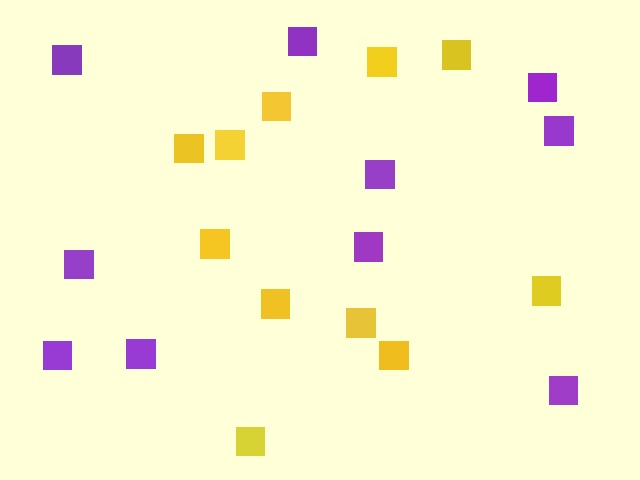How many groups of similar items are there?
There are 2 groups: one group of yellow squares (11) and one group of purple squares (10).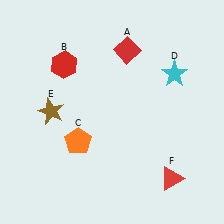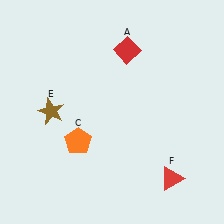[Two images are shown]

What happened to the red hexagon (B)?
The red hexagon (B) was removed in Image 2. It was in the top-left area of Image 1.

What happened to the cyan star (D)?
The cyan star (D) was removed in Image 2. It was in the top-right area of Image 1.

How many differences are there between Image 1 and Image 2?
There are 2 differences between the two images.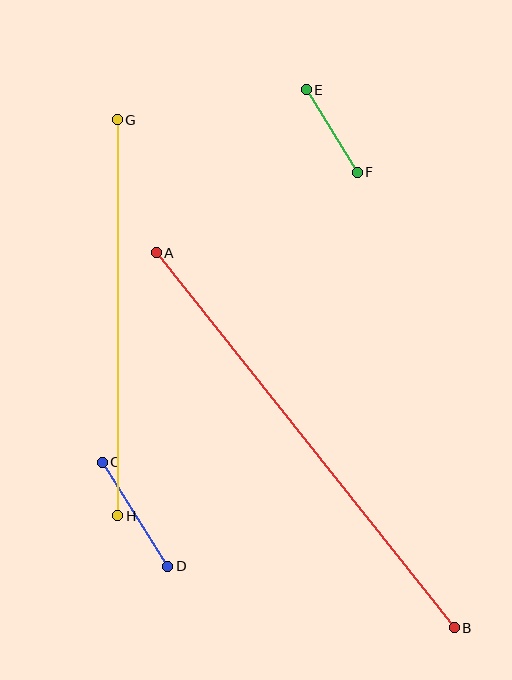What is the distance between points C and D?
The distance is approximately 123 pixels.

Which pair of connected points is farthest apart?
Points A and B are farthest apart.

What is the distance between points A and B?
The distance is approximately 479 pixels.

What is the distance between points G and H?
The distance is approximately 396 pixels.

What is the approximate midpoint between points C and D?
The midpoint is at approximately (135, 514) pixels.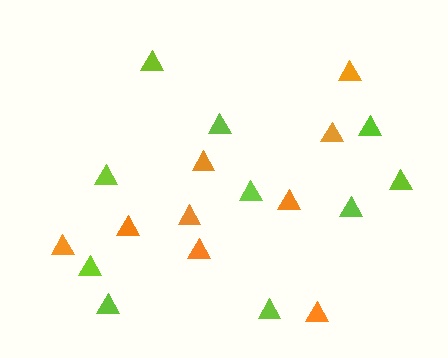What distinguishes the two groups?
There are 2 groups: one group of orange triangles (9) and one group of lime triangles (10).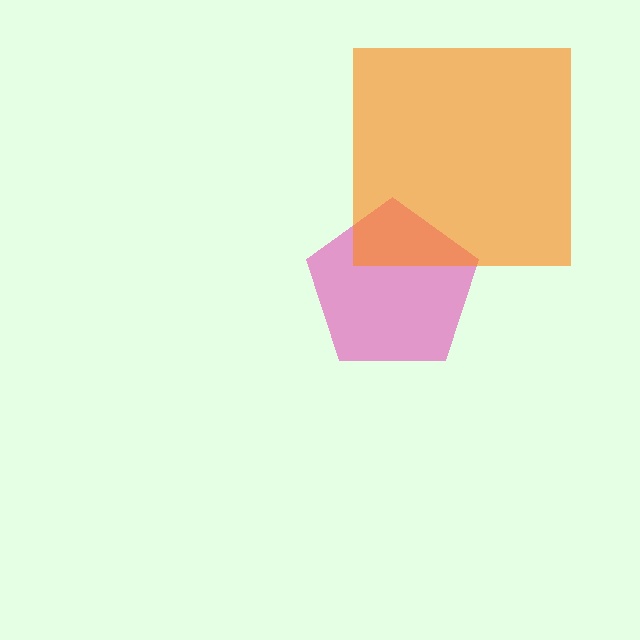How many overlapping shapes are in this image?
There are 2 overlapping shapes in the image.